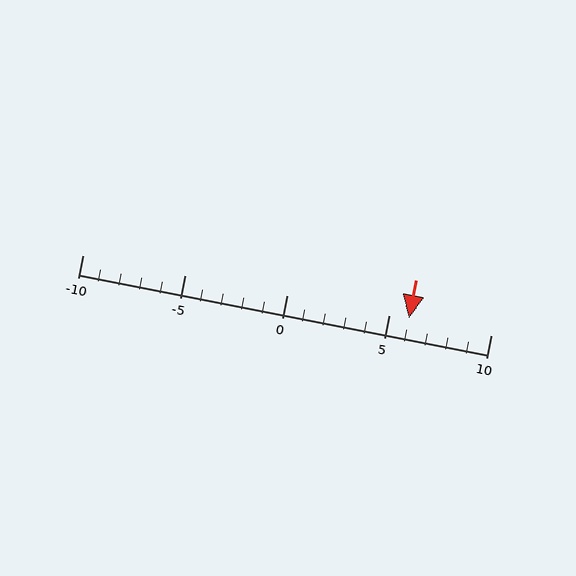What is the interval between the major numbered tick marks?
The major tick marks are spaced 5 units apart.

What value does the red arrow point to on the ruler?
The red arrow points to approximately 6.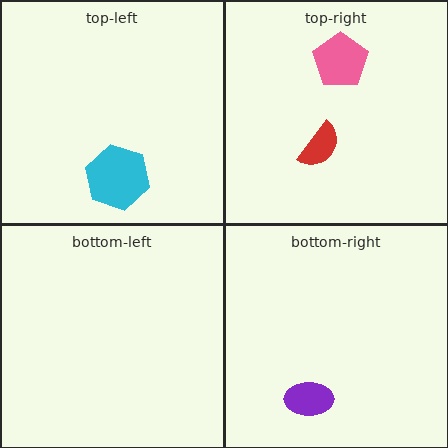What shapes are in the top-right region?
The red semicircle, the pink pentagon.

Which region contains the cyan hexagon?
The top-left region.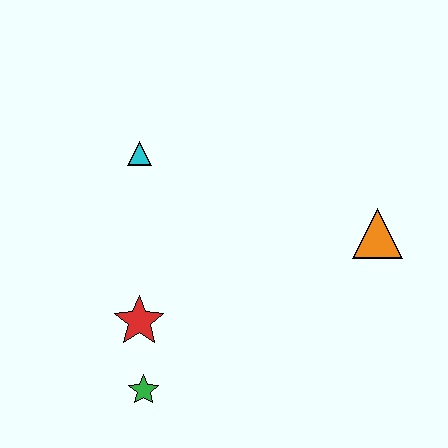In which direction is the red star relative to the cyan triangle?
The red star is below the cyan triangle.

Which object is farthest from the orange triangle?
The green star is farthest from the orange triangle.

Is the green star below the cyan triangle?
Yes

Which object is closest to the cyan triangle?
The red star is closest to the cyan triangle.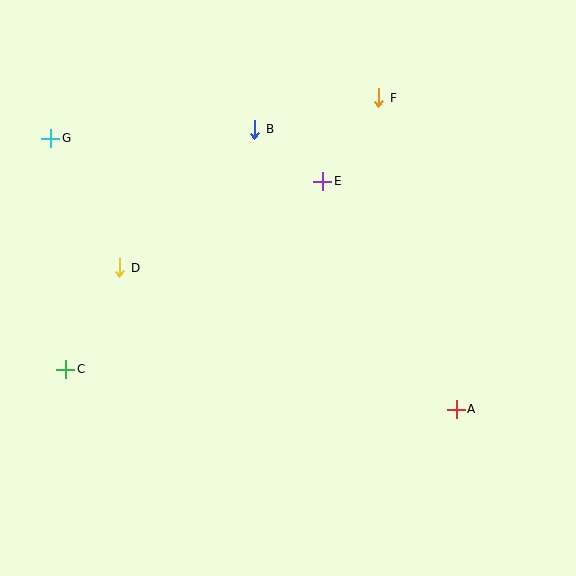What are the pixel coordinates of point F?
Point F is at (379, 98).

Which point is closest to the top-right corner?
Point F is closest to the top-right corner.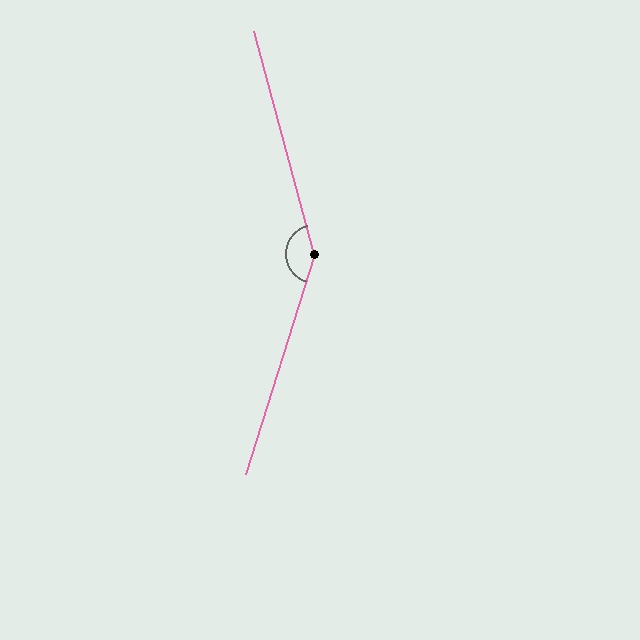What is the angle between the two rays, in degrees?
Approximately 147 degrees.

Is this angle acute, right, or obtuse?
It is obtuse.